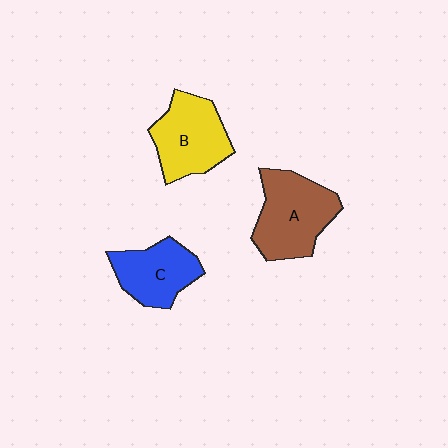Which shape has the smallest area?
Shape C (blue).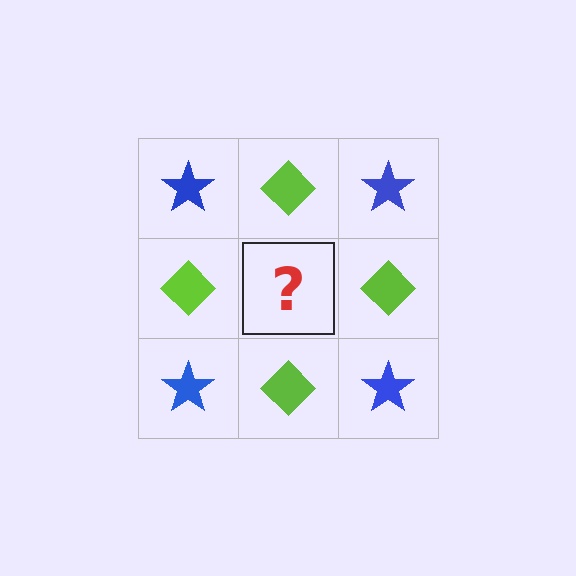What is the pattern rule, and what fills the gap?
The rule is that it alternates blue star and lime diamond in a checkerboard pattern. The gap should be filled with a blue star.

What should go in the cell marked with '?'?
The missing cell should contain a blue star.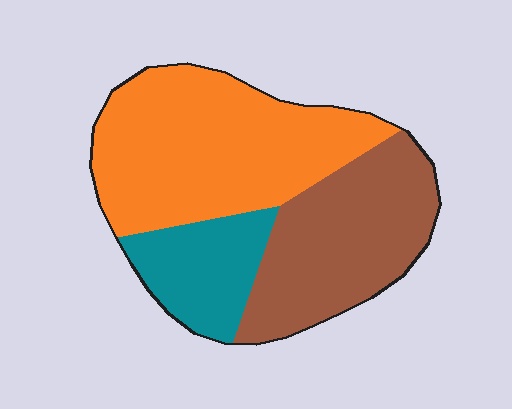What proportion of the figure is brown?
Brown takes up about one third (1/3) of the figure.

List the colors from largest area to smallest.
From largest to smallest: orange, brown, teal.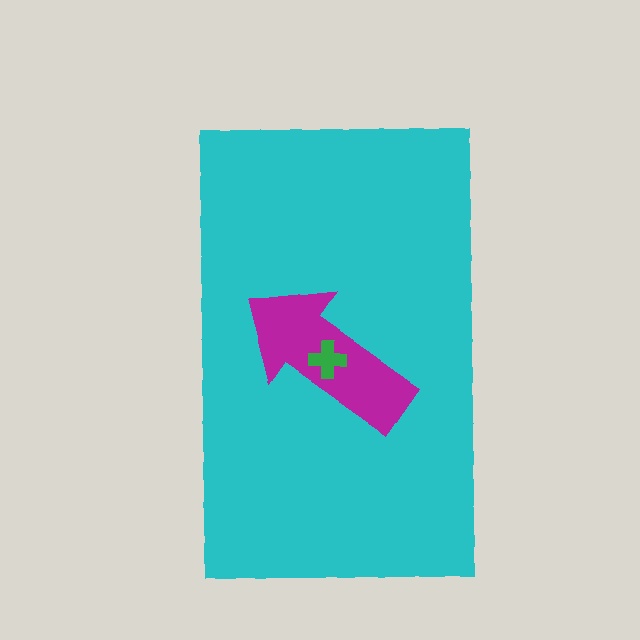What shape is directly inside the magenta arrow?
The green cross.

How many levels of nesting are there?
3.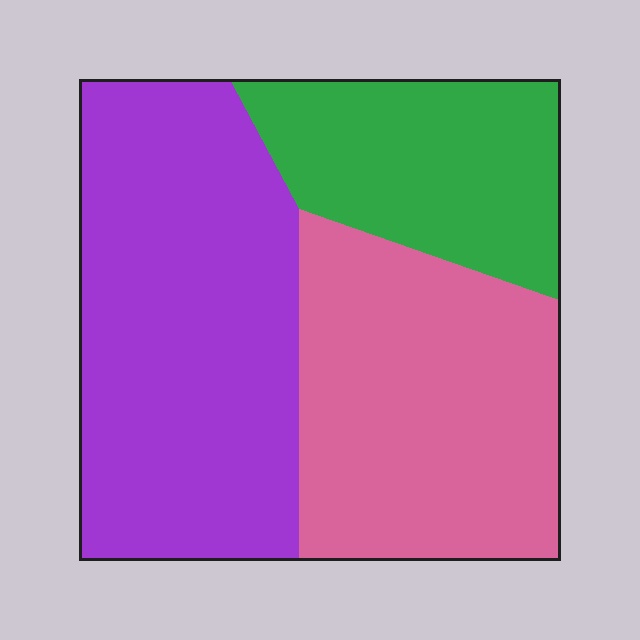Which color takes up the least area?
Green, at roughly 20%.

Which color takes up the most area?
Purple, at roughly 45%.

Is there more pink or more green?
Pink.